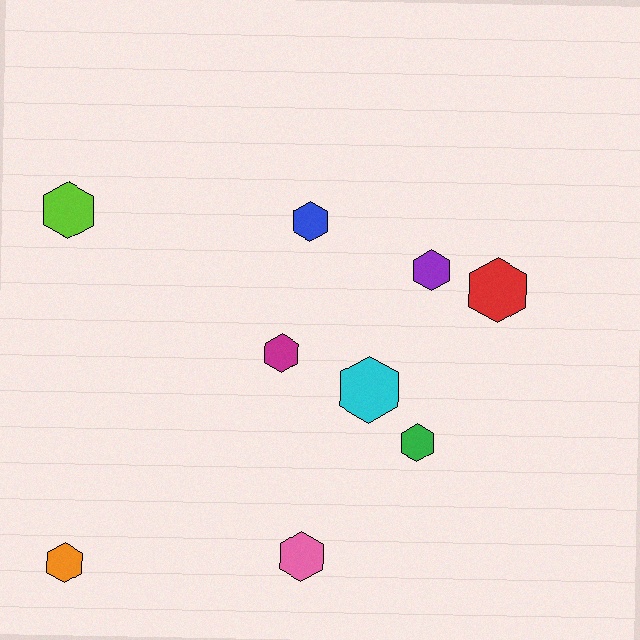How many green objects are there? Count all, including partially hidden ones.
There is 1 green object.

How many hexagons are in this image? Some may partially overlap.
There are 9 hexagons.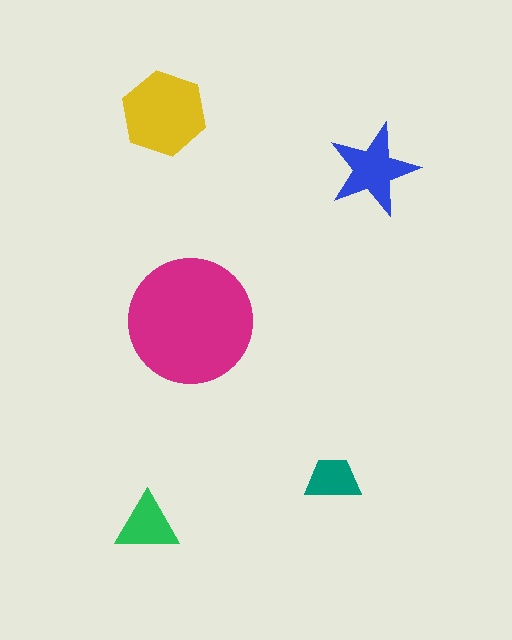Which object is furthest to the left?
The green triangle is leftmost.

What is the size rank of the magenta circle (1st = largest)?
1st.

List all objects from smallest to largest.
The teal trapezoid, the green triangle, the blue star, the yellow hexagon, the magenta circle.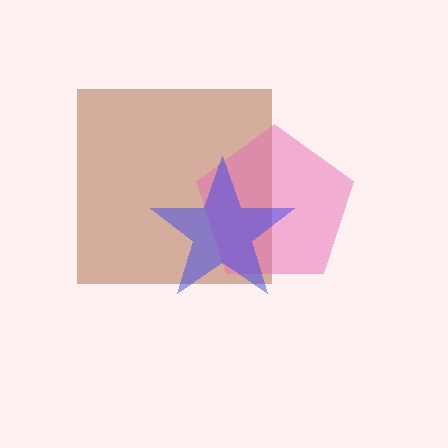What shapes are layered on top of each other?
The layered shapes are: a brown square, a pink pentagon, a blue star.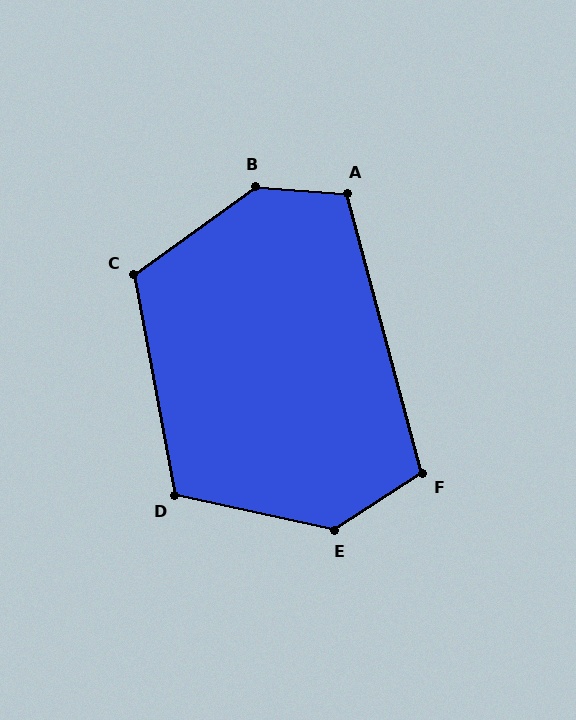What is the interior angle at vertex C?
Approximately 115 degrees (obtuse).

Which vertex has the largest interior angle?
B, at approximately 140 degrees.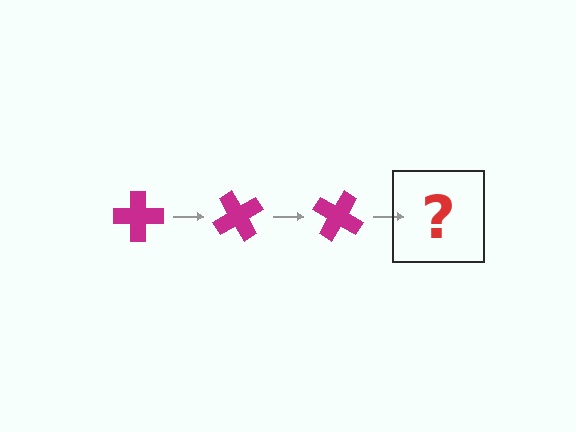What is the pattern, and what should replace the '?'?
The pattern is that the cross rotates 60 degrees each step. The '?' should be a magenta cross rotated 180 degrees.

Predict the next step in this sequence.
The next step is a magenta cross rotated 180 degrees.